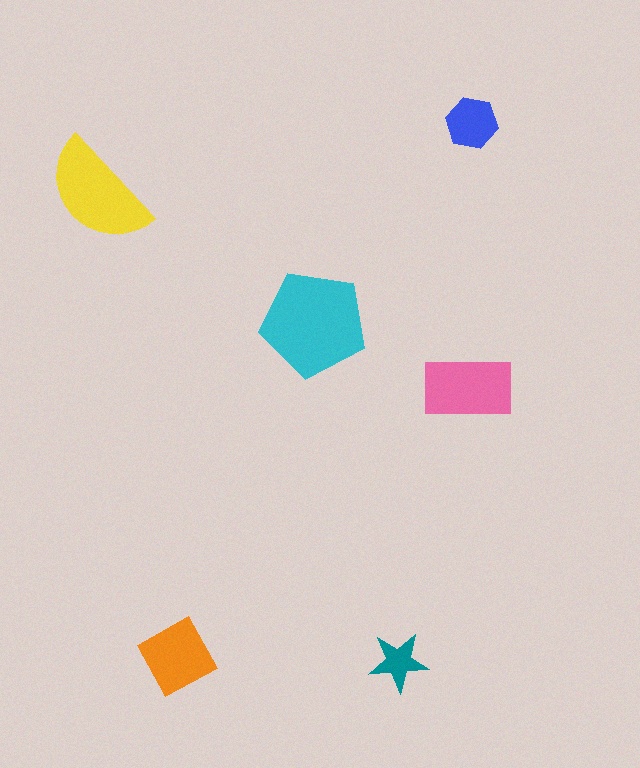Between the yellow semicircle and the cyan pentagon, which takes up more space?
The cyan pentagon.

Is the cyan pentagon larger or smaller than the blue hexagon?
Larger.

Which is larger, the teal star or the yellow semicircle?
The yellow semicircle.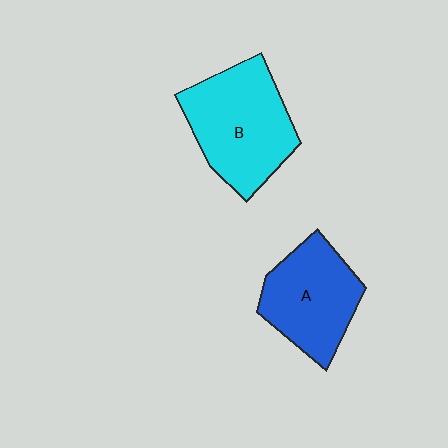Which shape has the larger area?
Shape B (cyan).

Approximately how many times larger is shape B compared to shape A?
Approximately 1.2 times.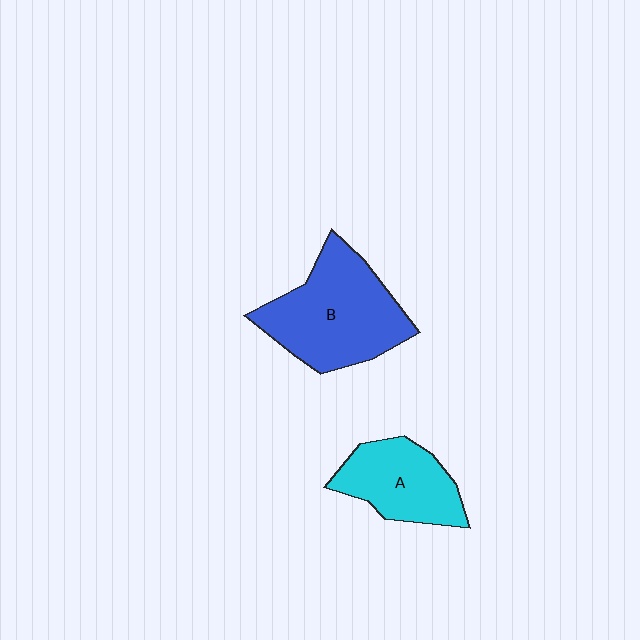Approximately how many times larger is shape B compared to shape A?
Approximately 1.5 times.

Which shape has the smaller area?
Shape A (cyan).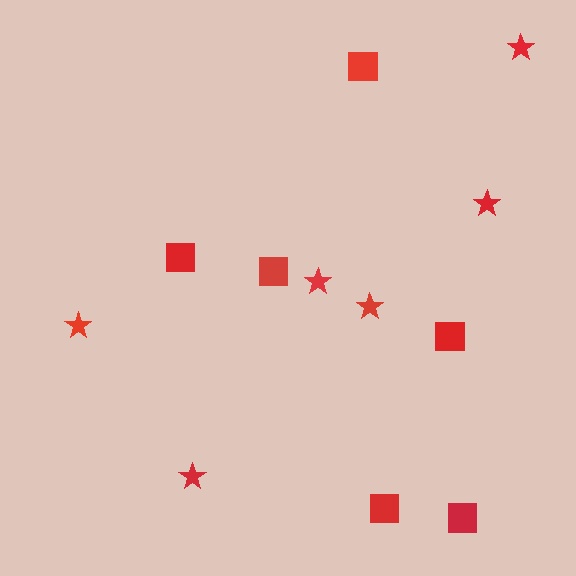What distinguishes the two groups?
There are 2 groups: one group of squares (6) and one group of stars (6).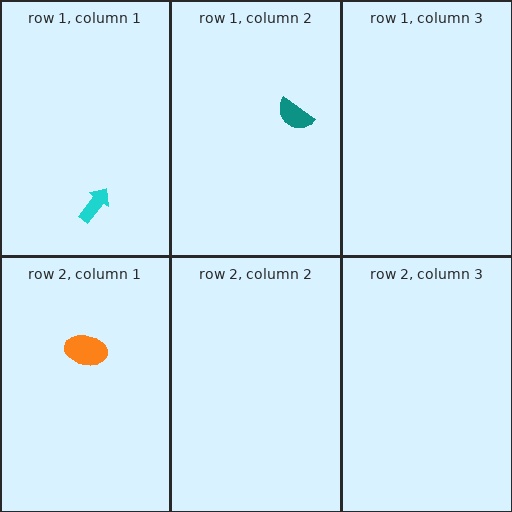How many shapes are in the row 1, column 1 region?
1.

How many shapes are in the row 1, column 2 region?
1.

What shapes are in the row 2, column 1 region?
The orange ellipse.